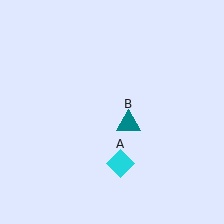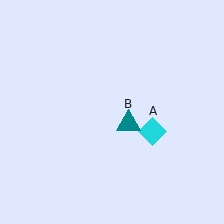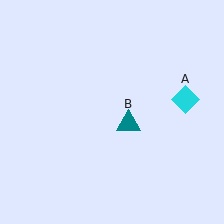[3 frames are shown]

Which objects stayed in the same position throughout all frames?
Teal triangle (object B) remained stationary.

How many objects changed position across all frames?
1 object changed position: cyan diamond (object A).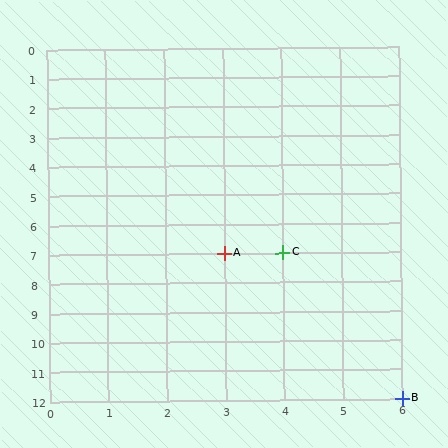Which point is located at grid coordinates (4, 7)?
Point C is at (4, 7).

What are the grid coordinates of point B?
Point B is at grid coordinates (6, 12).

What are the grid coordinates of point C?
Point C is at grid coordinates (4, 7).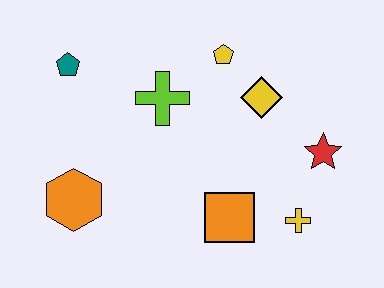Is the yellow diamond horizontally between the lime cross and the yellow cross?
Yes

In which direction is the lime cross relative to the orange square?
The lime cross is above the orange square.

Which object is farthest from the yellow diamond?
The orange hexagon is farthest from the yellow diamond.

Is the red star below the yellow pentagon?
Yes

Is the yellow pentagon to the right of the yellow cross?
No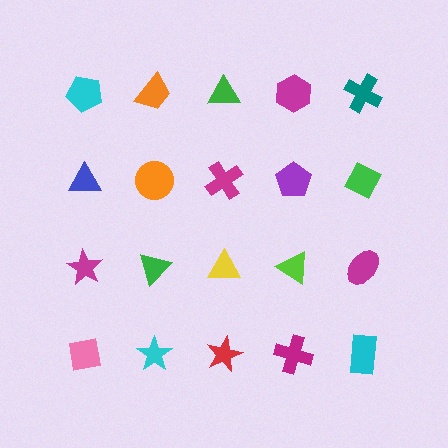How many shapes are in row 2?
5 shapes.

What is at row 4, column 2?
A cyan star.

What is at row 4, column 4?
A magenta cross.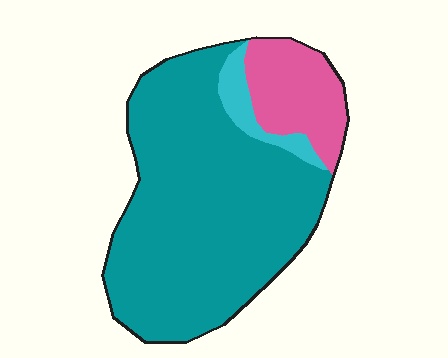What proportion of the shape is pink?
Pink takes up about one sixth (1/6) of the shape.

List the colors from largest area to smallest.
From largest to smallest: teal, pink, cyan.